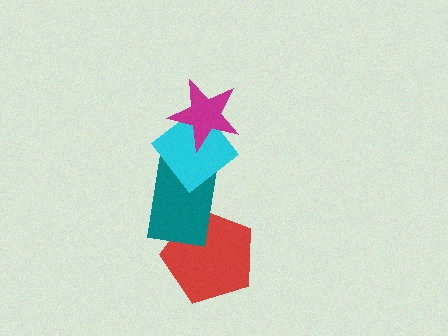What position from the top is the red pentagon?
The red pentagon is 4th from the top.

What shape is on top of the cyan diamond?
The magenta star is on top of the cyan diamond.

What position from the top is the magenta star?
The magenta star is 1st from the top.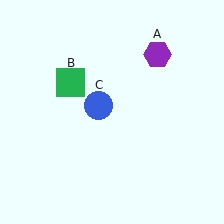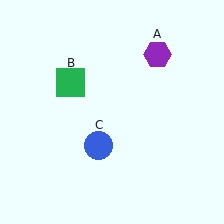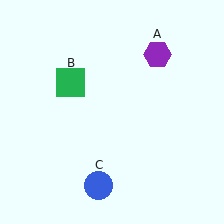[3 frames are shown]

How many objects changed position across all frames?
1 object changed position: blue circle (object C).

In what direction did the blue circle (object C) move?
The blue circle (object C) moved down.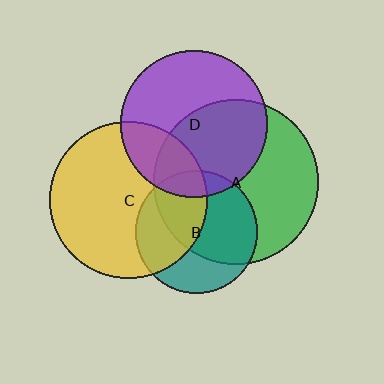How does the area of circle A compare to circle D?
Approximately 1.3 times.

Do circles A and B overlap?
Yes.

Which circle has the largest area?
Circle A (green).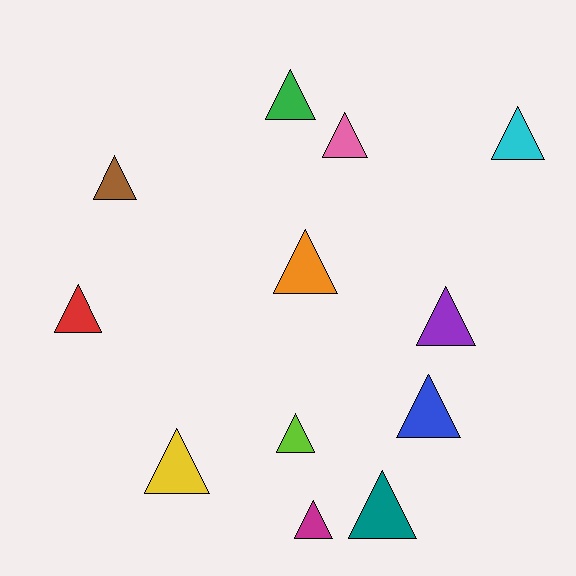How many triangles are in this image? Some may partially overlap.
There are 12 triangles.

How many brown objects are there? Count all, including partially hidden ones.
There is 1 brown object.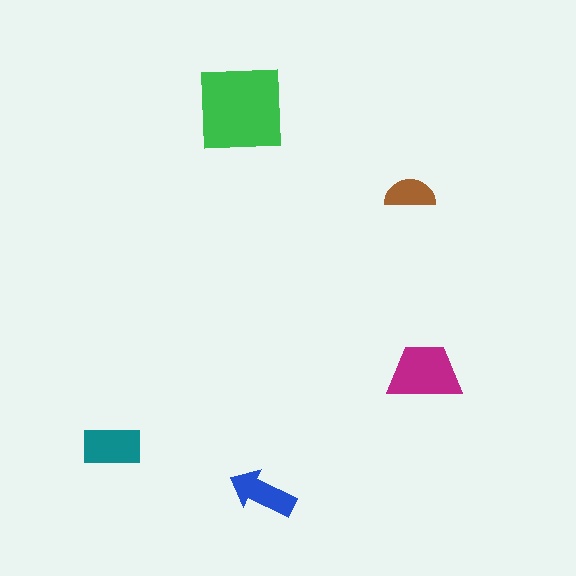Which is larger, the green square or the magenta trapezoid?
The green square.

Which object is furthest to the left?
The teal rectangle is leftmost.